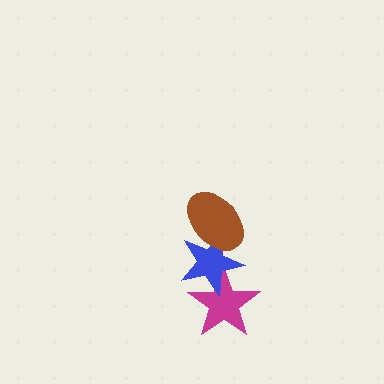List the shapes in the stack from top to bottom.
From top to bottom: the brown ellipse, the blue star, the magenta star.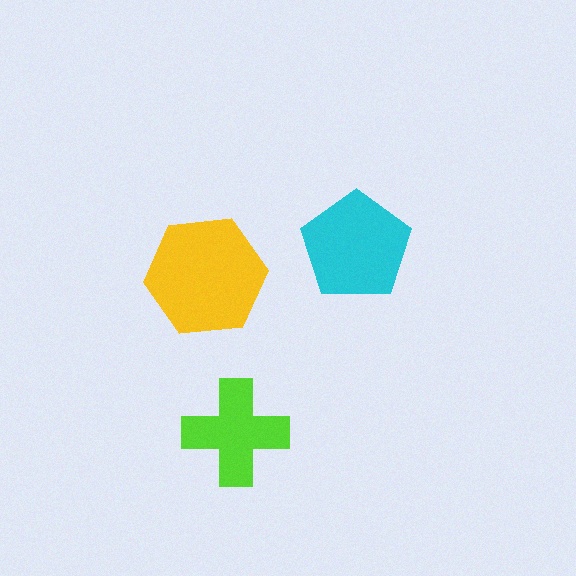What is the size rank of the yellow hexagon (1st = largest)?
1st.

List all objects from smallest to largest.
The lime cross, the cyan pentagon, the yellow hexagon.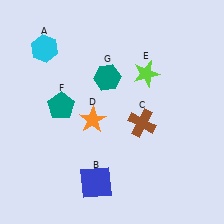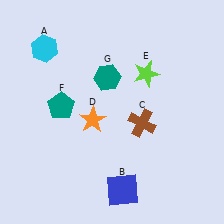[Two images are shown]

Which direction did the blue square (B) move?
The blue square (B) moved right.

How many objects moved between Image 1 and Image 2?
1 object moved between the two images.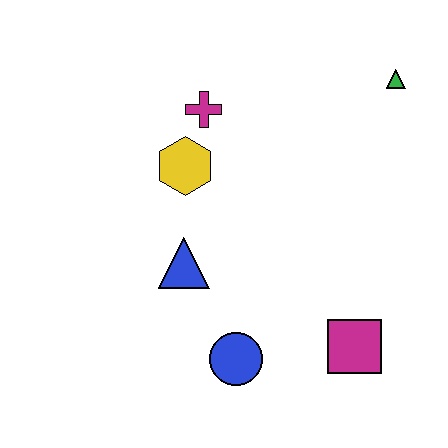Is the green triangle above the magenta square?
Yes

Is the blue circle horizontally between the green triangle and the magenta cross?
Yes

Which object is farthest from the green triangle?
The blue circle is farthest from the green triangle.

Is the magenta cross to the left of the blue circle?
Yes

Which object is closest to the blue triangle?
The yellow hexagon is closest to the blue triangle.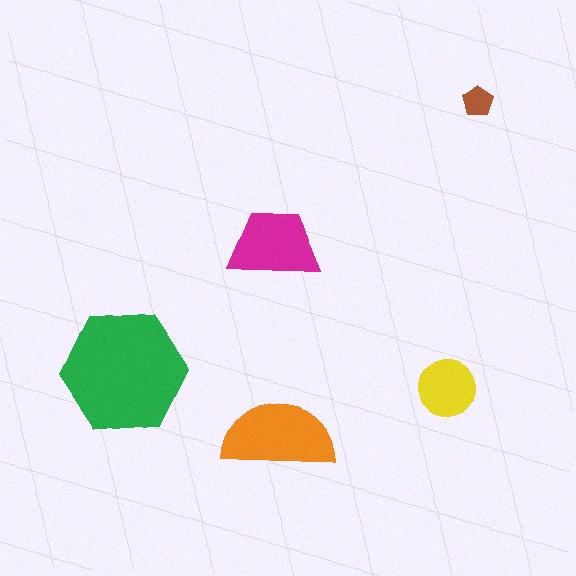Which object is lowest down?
The orange semicircle is bottommost.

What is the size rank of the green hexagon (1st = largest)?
1st.